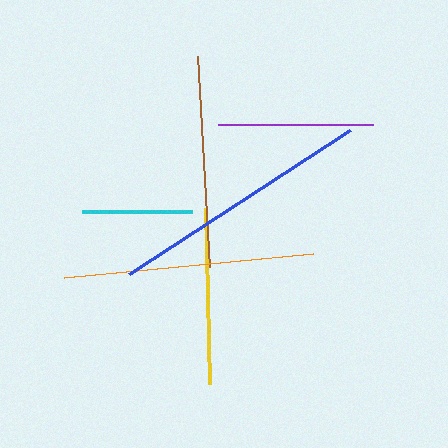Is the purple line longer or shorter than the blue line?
The blue line is longer than the purple line.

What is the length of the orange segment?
The orange segment is approximately 250 pixels long.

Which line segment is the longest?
The blue line is the longest at approximately 263 pixels.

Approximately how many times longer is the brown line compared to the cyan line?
The brown line is approximately 1.9 times the length of the cyan line.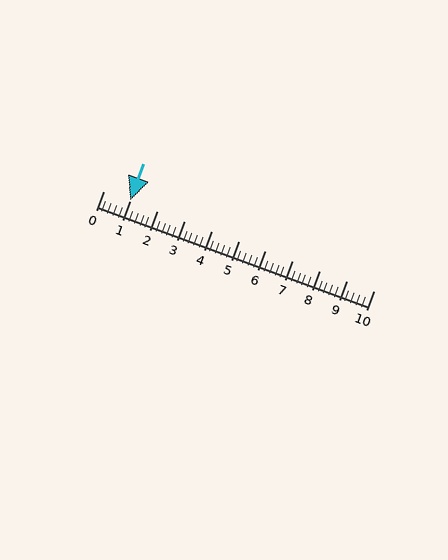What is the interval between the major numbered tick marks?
The major tick marks are spaced 1 units apart.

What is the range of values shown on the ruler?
The ruler shows values from 0 to 10.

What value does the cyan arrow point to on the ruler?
The cyan arrow points to approximately 1.0.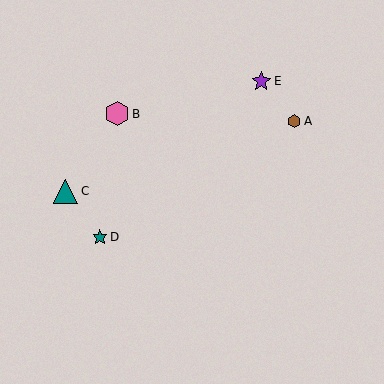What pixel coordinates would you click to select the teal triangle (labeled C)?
Click at (66, 191) to select the teal triangle C.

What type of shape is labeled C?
Shape C is a teal triangle.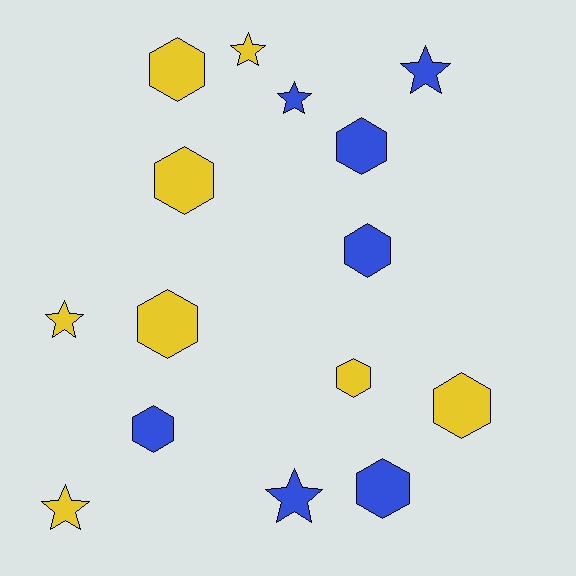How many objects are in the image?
There are 15 objects.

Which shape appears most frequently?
Hexagon, with 9 objects.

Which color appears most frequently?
Yellow, with 8 objects.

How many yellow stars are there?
There are 3 yellow stars.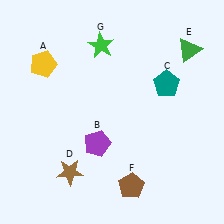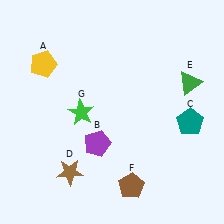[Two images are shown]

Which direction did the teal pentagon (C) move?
The teal pentagon (C) moved down.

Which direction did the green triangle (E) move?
The green triangle (E) moved down.